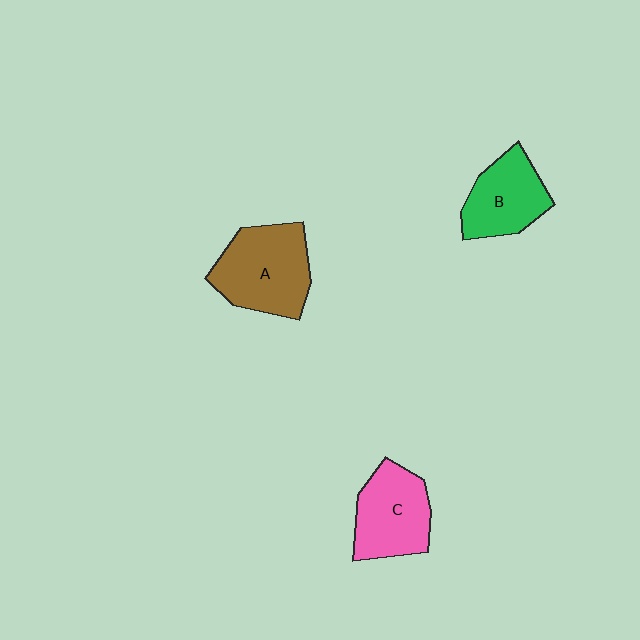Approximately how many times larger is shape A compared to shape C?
Approximately 1.2 times.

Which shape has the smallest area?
Shape B (green).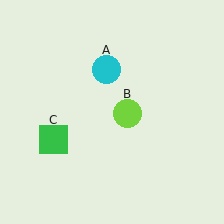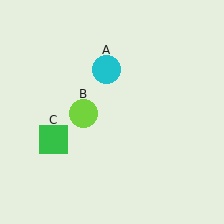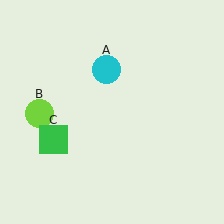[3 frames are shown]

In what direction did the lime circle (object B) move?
The lime circle (object B) moved left.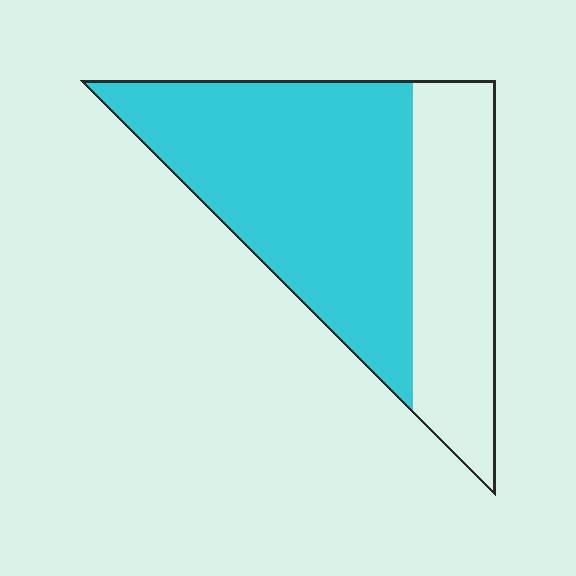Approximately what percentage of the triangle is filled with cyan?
Approximately 65%.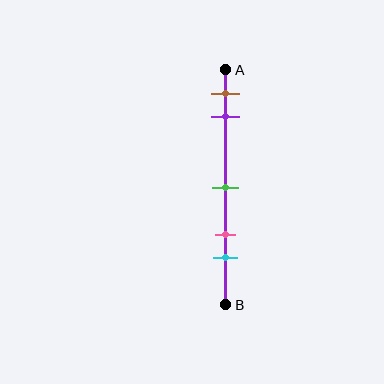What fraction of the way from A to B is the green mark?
The green mark is approximately 50% (0.5) of the way from A to B.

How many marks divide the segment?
There are 5 marks dividing the segment.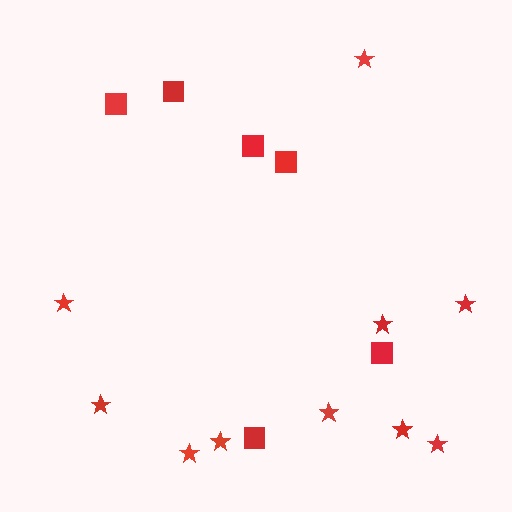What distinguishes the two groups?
There are 2 groups: one group of stars (10) and one group of squares (6).